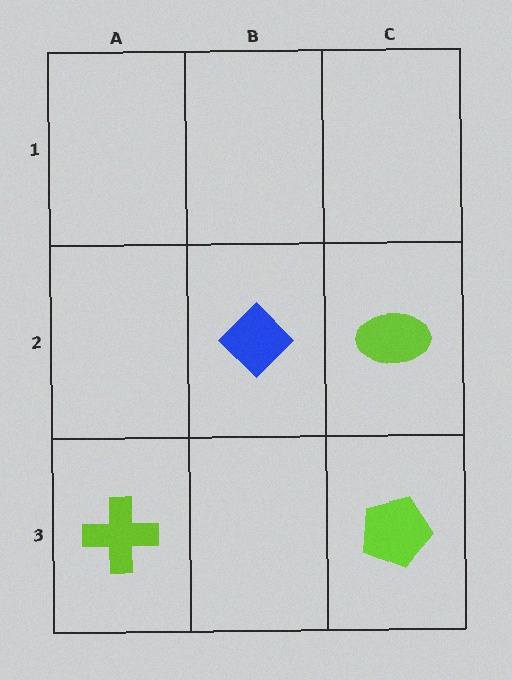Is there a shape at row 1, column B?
No, that cell is empty.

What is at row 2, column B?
A blue diamond.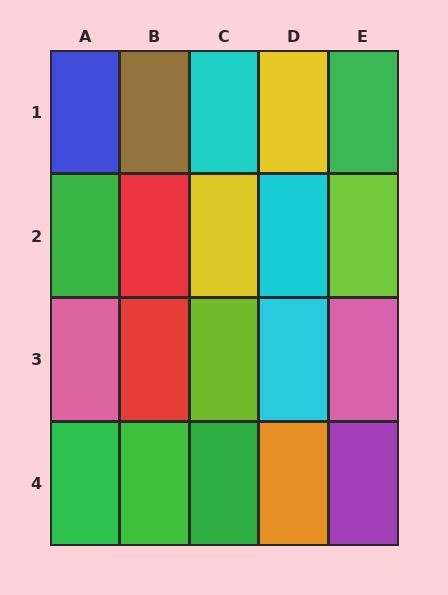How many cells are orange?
1 cell is orange.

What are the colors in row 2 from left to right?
Green, red, yellow, cyan, lime.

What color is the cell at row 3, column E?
Pink.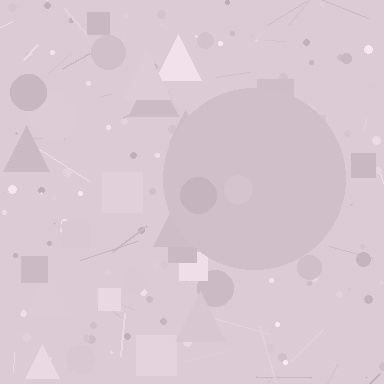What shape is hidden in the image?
A circle is hidden in the image.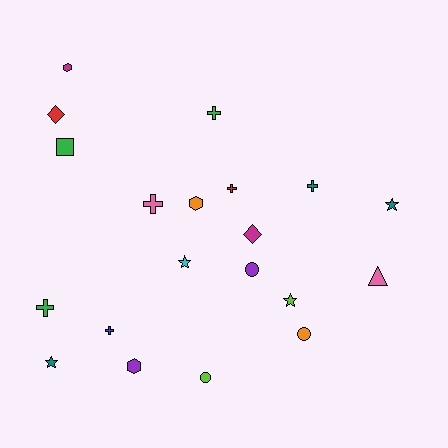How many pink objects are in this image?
There are 2 pink objects.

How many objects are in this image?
There are 20 objects.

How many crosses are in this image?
There are 6 crosses.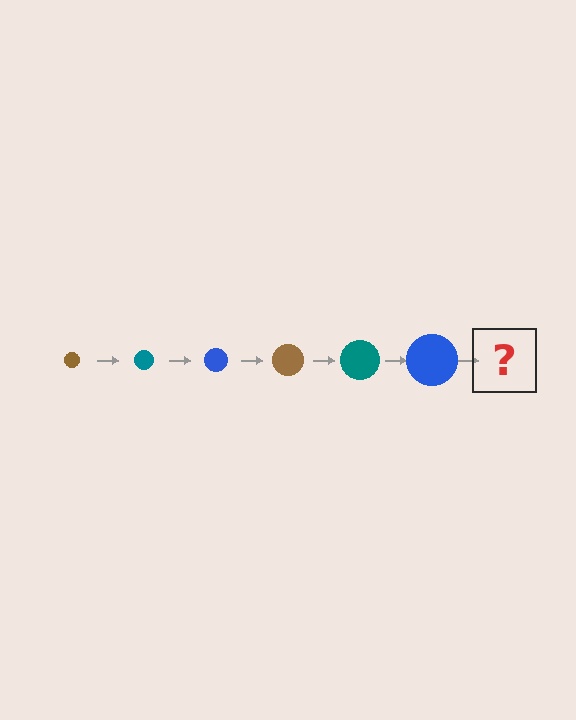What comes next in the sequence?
The next element should be a brown circle, larger than the previous one.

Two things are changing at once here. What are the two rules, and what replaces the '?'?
The two rules are that the circle grows larger each step and the color cycles through brown, teal, and blue. The '?' should be a brown circle, larger than the previous one.